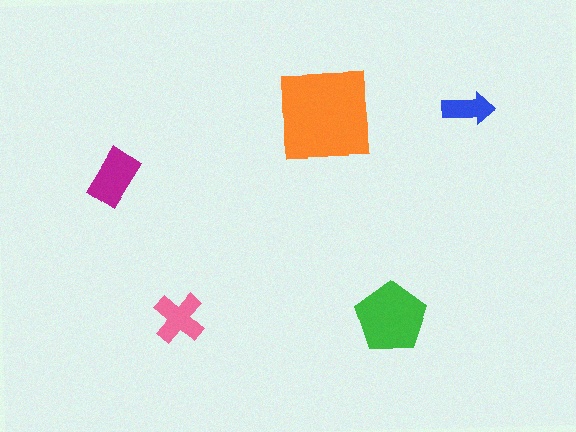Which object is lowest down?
The green pentagon is bottommost.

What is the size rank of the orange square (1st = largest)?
1st.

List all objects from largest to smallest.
The orange square, the green pentagon, the magenta rectangle, the pink cross, the blue arrow.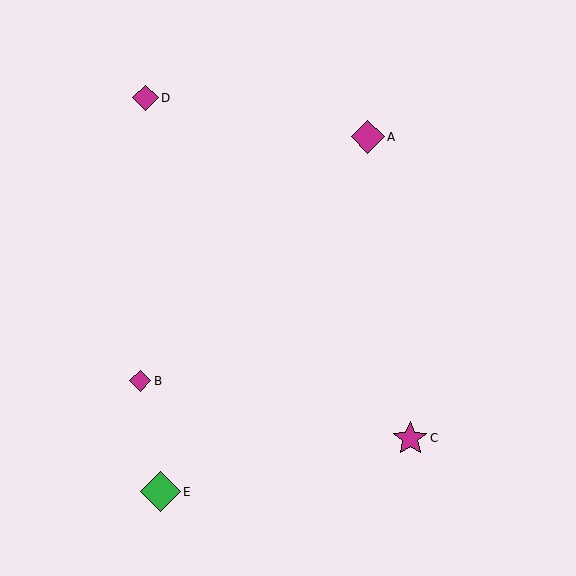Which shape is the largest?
The green diamond (labeled E) is the largest.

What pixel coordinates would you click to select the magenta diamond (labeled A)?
Click at (368, 137) to select the magenta diamond A.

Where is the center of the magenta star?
The center of the magenta star is at (410, 438).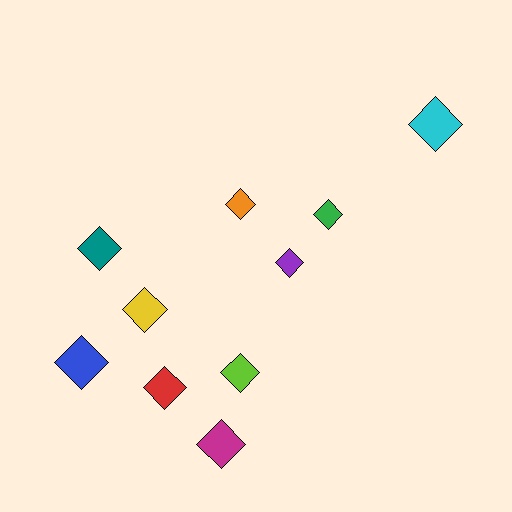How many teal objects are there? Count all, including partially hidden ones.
There is 1 teal object.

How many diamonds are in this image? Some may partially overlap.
There are 10 diamonds.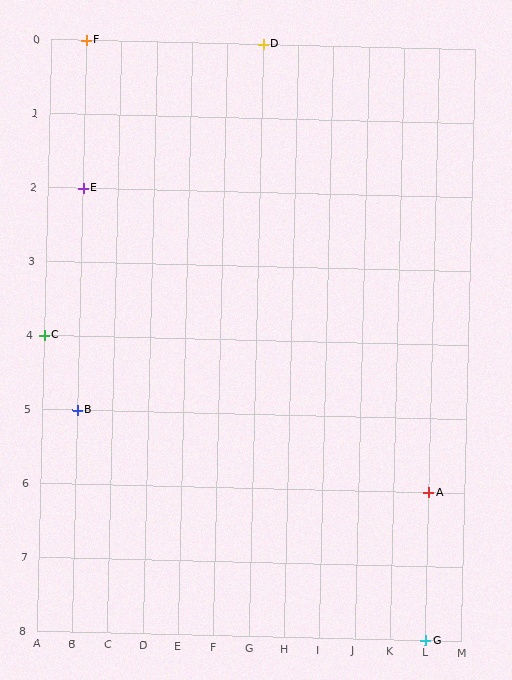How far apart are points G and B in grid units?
Points G and B are 10 columns and 3 rows apart (about 10.4 grid units diagonally).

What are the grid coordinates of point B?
Point B is at grid coordinates (B, 5).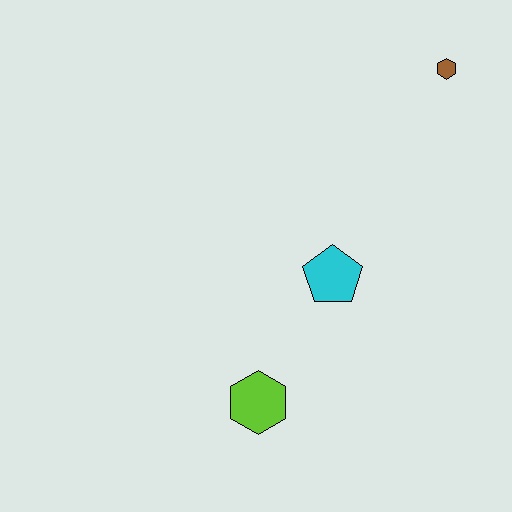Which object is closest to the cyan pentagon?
The lime hexagon is closest to the cyan pentagon.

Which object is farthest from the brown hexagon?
The lime hexagon is farthest from the brown hexagon.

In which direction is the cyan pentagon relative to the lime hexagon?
The cyan pentagon is above the lime hexagon.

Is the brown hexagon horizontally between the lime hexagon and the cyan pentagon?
No